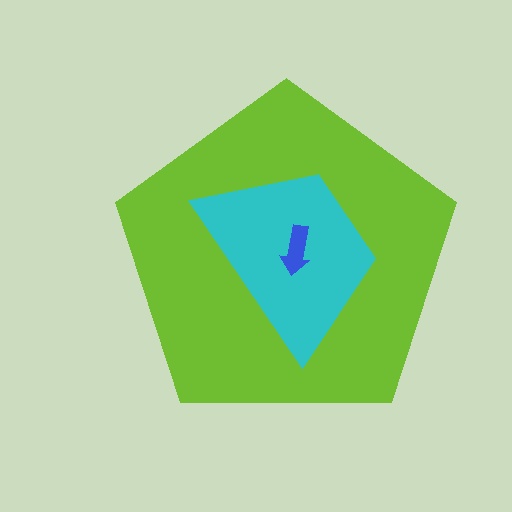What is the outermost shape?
The lime pentagon.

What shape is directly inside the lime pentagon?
The cyan trapezoid.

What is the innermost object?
The blue arrow.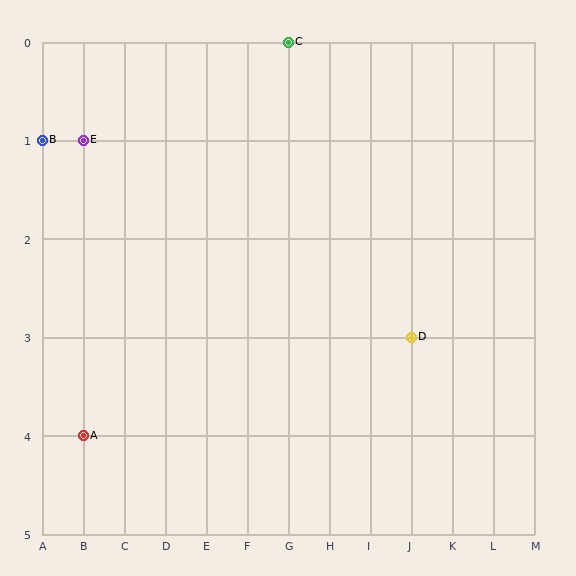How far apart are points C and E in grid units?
Points C and E are 5 columns and 1 row apart (about 5.1 grid units diagonally).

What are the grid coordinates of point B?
Point B is at grid coordinates (A, 1).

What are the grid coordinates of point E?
Point E is at grid coordinates (B, 1).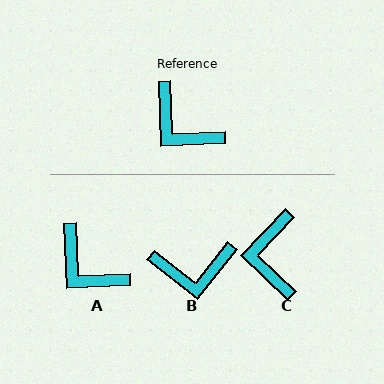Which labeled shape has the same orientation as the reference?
A.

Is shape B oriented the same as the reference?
No, it is off by about 49 degrees.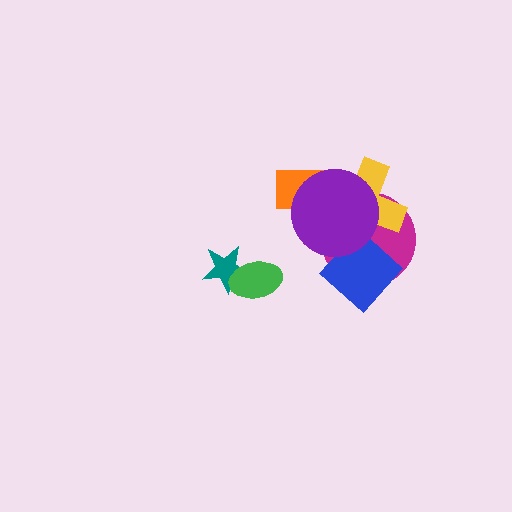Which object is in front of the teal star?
The green ellipse is in front of the teal star.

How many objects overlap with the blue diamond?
2 objects overlap with the blue diamond.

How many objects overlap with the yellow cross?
3 objects overlap with the yellow cross.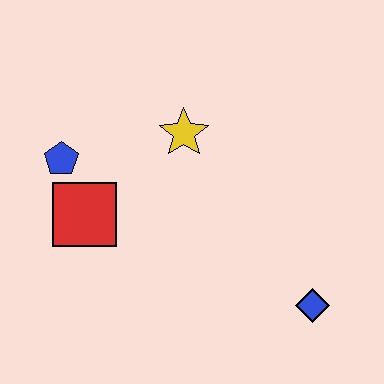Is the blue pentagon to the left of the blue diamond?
Yes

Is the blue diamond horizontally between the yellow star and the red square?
No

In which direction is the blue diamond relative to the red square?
The blue diamond is to the right of the red square.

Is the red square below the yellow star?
Yes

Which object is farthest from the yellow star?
The blue diamond is farthest from the yellow star.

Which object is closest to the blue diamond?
The yellow star is closest to the blue diamond.